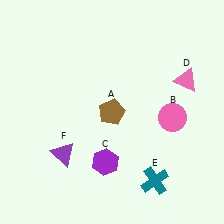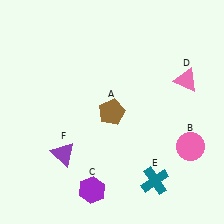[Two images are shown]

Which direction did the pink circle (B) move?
The pink circle (B) moved down.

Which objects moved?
The objects that moved are: the pink circle (B), the purple hexagon (C).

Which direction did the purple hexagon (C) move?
The purple hexagon (C) moved down.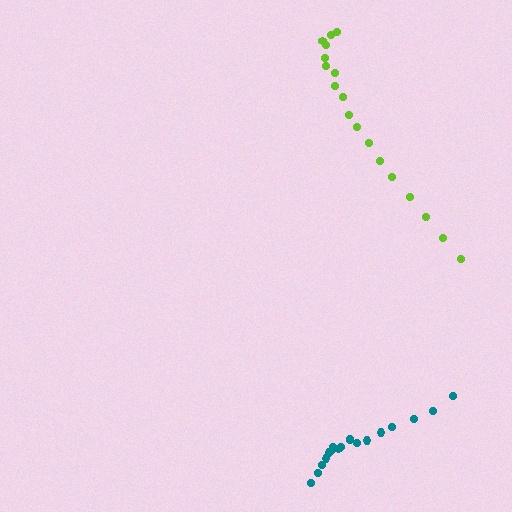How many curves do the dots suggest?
There are 2 distinct paths.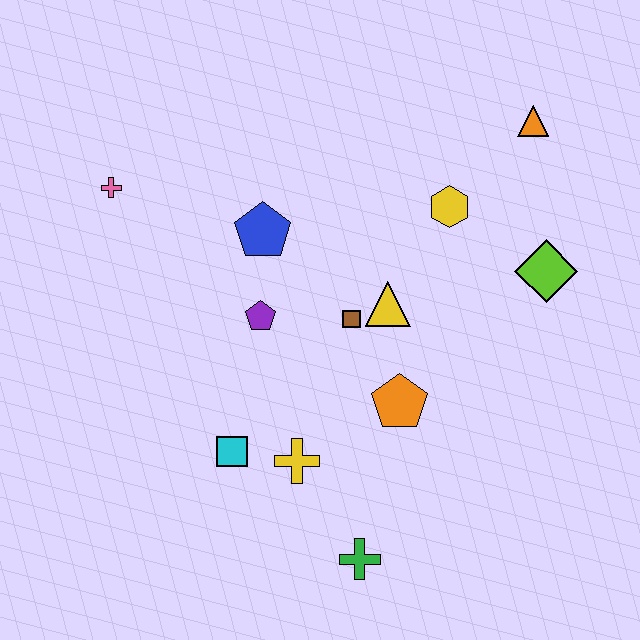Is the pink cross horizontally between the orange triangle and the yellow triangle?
No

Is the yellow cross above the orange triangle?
No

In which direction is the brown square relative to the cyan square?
The brown square is above the cyan square.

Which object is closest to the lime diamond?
The yellow hexagon is closest to the lime diamond.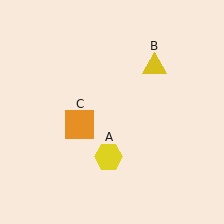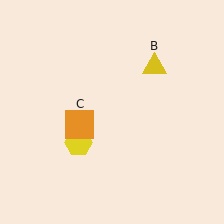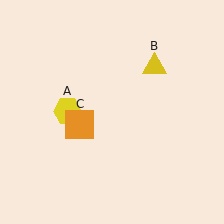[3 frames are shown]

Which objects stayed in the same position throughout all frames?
Yellow triangle (object B) and orange square (object C) remained stationary.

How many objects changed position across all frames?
1 object changed position: yellow hexagon (object A).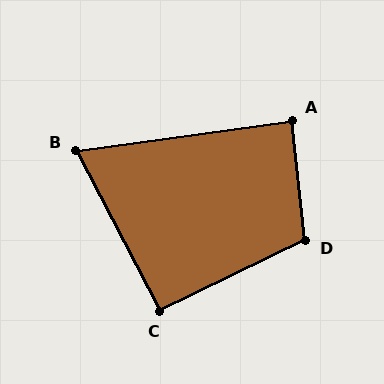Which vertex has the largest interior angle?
D, at approximately 110 degrees.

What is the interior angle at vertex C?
Approximately 92 degrees (approximately right).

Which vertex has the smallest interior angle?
B, at approximately 70 degrees.